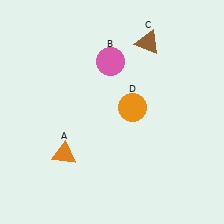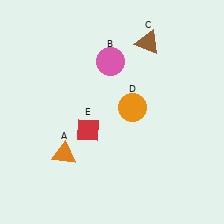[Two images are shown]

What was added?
A red diamond (E) was added in Image 2.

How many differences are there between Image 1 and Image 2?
There is 1 difference between the two images.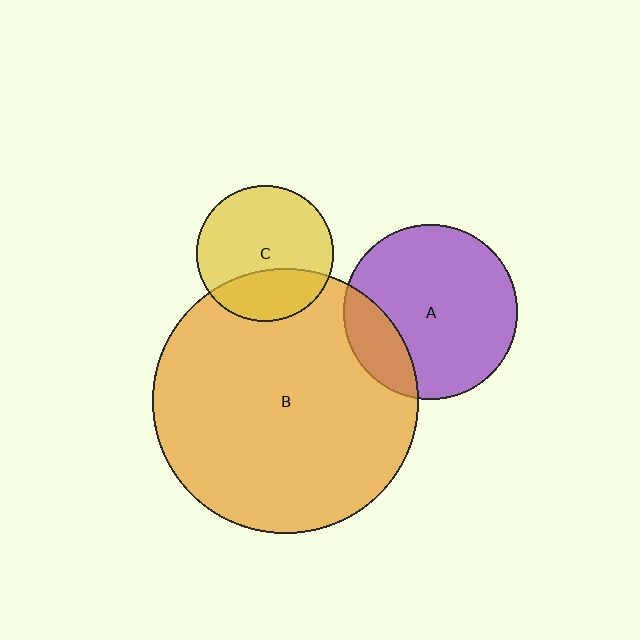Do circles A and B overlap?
Yes.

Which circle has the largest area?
Circle B (orange).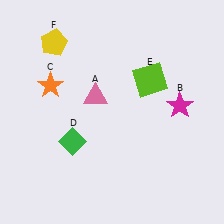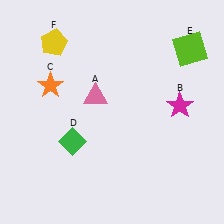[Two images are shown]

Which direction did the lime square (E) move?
The lime square (E) moved right.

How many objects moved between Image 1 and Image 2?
1 object moved between the two images.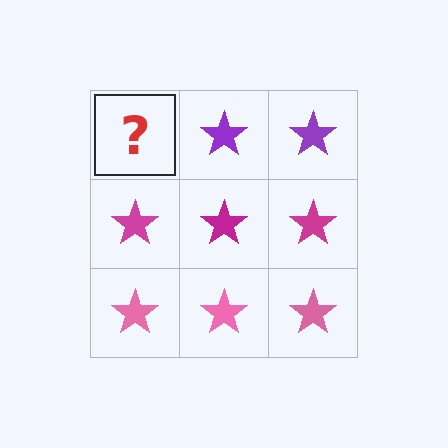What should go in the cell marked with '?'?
The missing cell should contain a purple star.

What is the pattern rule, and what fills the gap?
The rule is that each row has a consistent color. The gap should be filled with a purple star.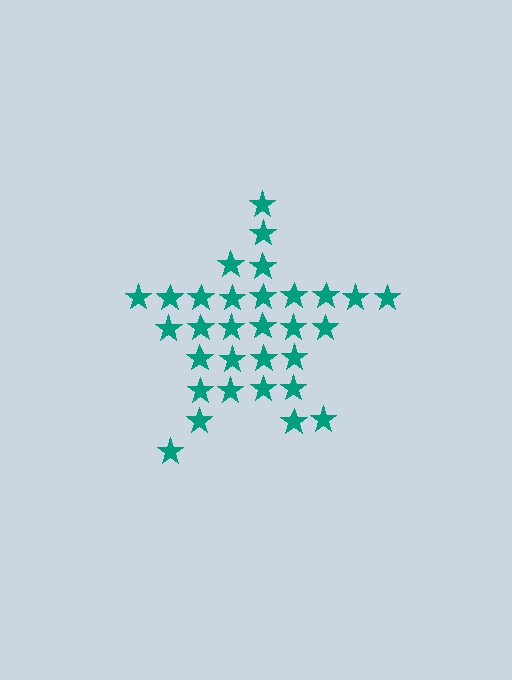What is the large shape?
The large shape is a star.